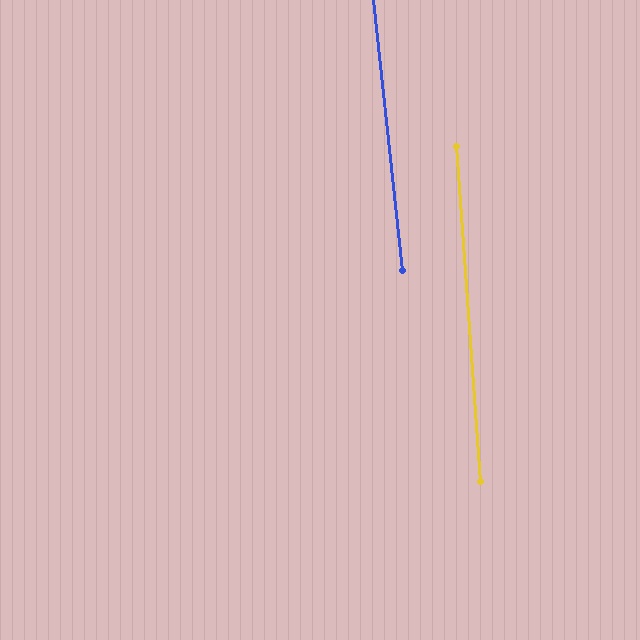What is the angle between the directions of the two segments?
Approximately 2 degrees.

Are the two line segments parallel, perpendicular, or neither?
Parallel — their directions differ by only 2.0°.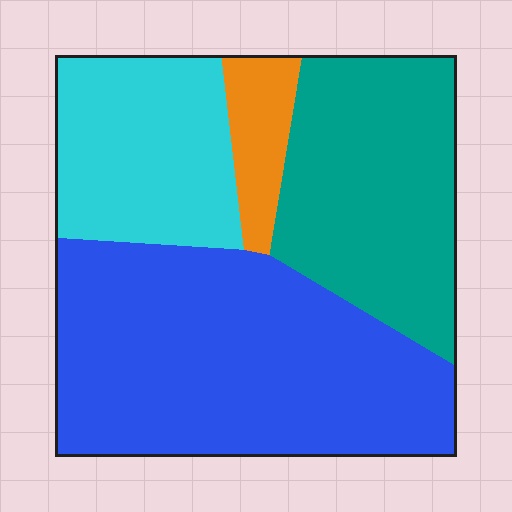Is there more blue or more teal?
Blue.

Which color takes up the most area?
Blue, at roughly 45%.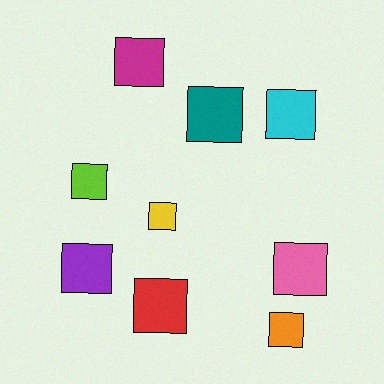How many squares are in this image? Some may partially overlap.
There are 9 squares.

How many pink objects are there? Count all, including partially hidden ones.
There is 1 pink object.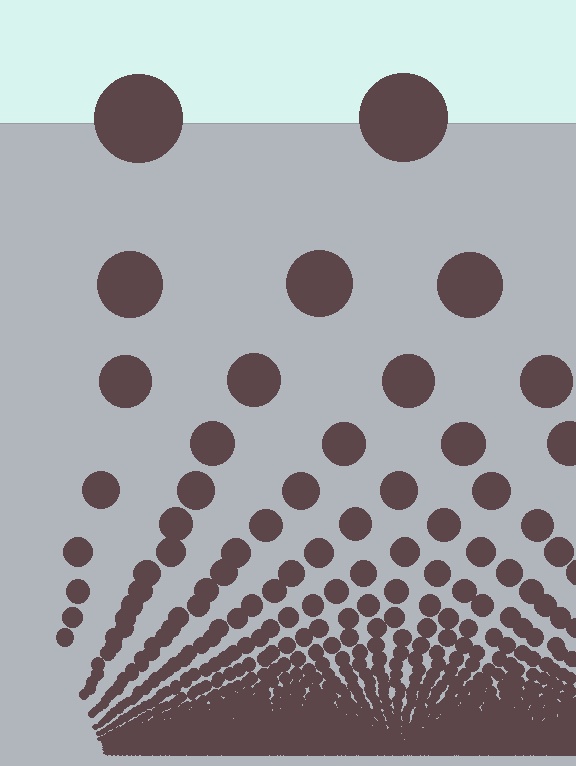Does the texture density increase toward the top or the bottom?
Density increases toward the bottom.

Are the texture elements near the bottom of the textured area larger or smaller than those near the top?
Smaller. The gradient is inverted — elements near the bottom are smaller and denser.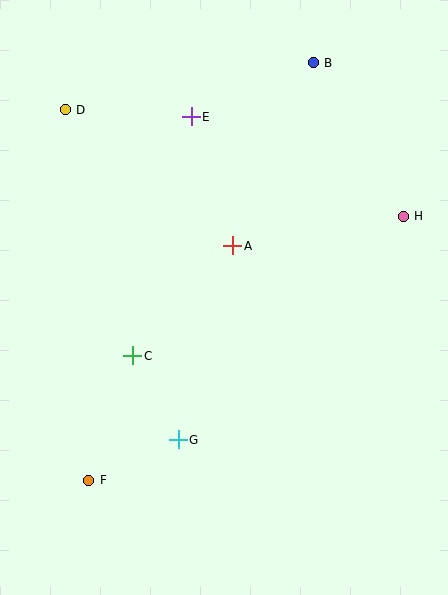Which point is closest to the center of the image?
Point A at (233, 246) is closest to the center.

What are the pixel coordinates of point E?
Point E is at (191, 117).